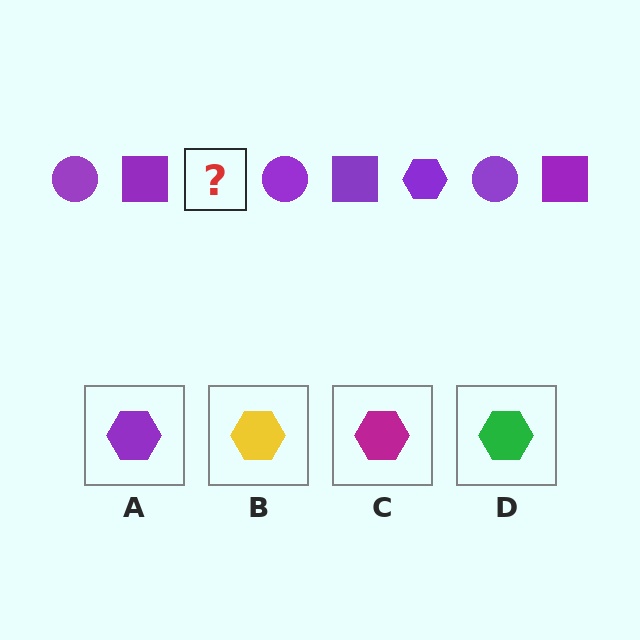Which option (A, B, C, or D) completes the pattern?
A.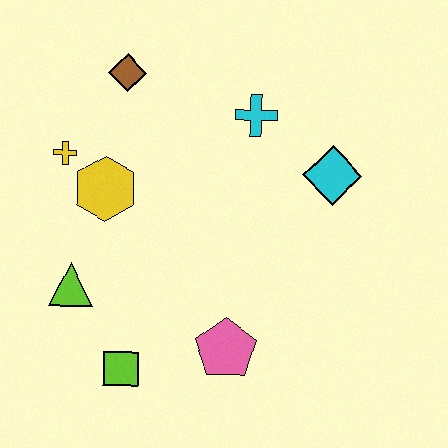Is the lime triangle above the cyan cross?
No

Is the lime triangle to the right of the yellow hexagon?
No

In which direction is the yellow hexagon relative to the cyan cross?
The yellow hexagon is to the left of the cyan cross.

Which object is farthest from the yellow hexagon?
The cyan diamond is farthest from the yellow hexagon.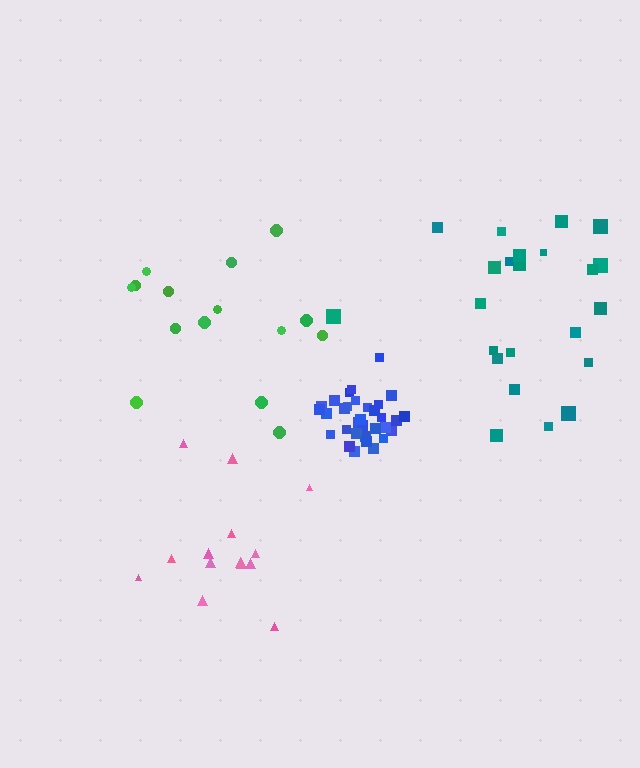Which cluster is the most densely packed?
Blue.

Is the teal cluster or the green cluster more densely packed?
Teal.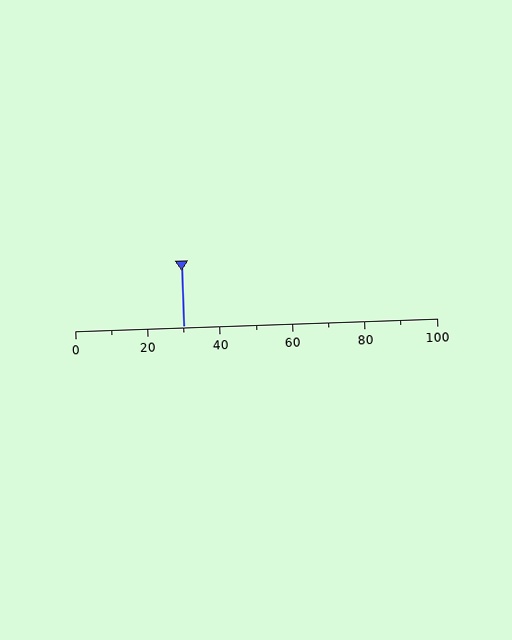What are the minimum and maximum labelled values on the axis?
The axis runs from 0 to 100.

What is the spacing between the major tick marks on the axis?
The major ticks are spaced 20 apart.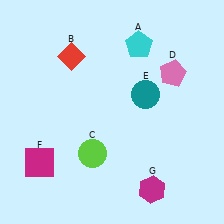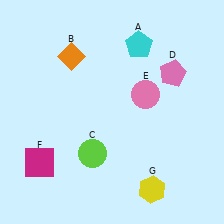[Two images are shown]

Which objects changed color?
B changed from red to orange. E changed from teal to pink. G changed from magenta to yellow.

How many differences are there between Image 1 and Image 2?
There are 3 differences between the two images.